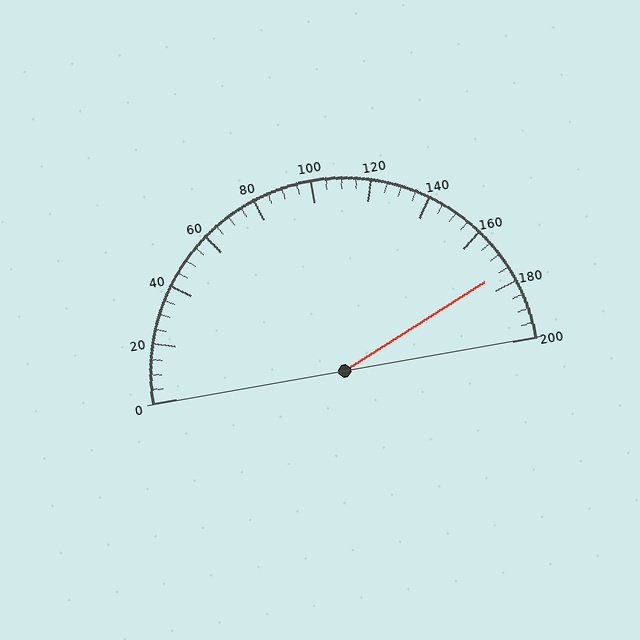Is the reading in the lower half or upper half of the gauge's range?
The reading is in the upper half of the range (0 to 200).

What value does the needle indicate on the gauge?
The needle indicates approximately 175.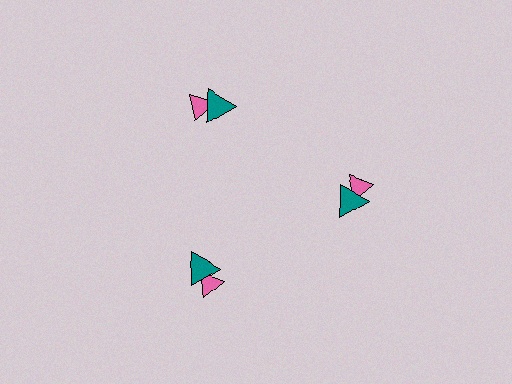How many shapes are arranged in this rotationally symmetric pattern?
There are 6 shapes, arranged in 3 groups of 2.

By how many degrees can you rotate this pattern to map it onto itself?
The pattern maps onto itself every 120 degrees of rotation.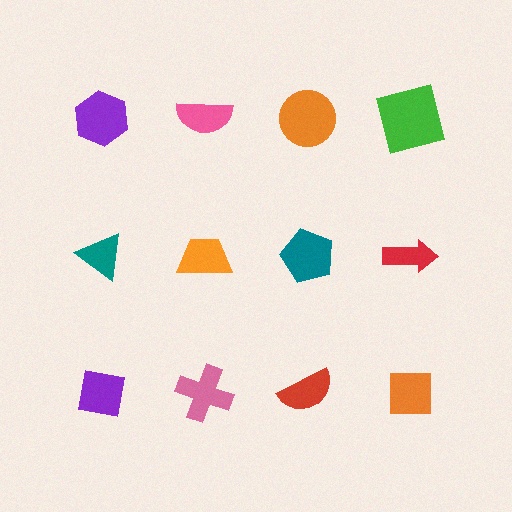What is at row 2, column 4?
A red arrow.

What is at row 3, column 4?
An orange square.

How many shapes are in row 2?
4 shapes.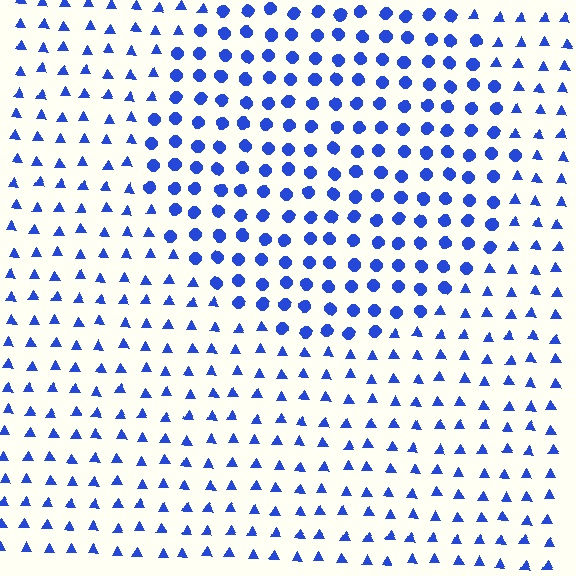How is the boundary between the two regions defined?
The boundary is defined by a change in element shape: circles inside vs. triangles outside. All elements share the same color and spacing.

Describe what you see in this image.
The image is filled with small blue elements arranged in a uniform grid. A circle-shaped region contains circles, while the surrounding area contains triangles. The boundary is defined purely by the change in element shape.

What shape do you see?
I see a circle.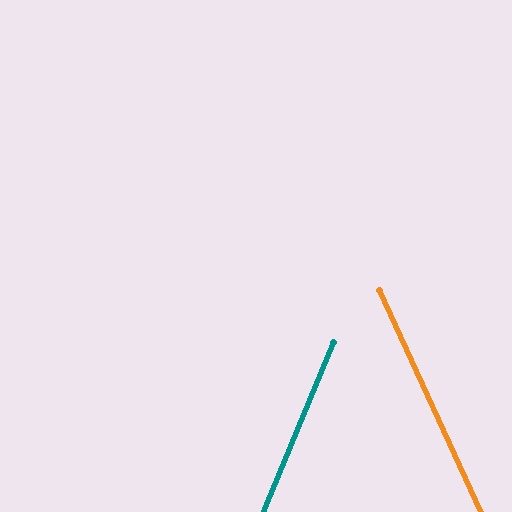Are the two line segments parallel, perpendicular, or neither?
Neither parallel nor perpendicular — they differ by about 47°.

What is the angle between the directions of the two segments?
Approximately 47 degrees.